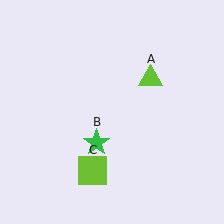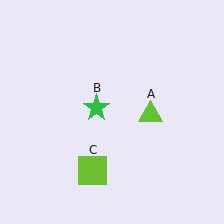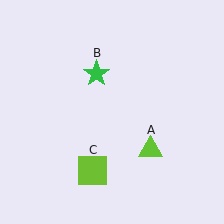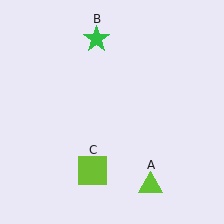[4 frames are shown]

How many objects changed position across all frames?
2 objects changed position: lime triangle (object A), green star (object B).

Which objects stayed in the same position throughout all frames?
Lime square (object C) remained stationary.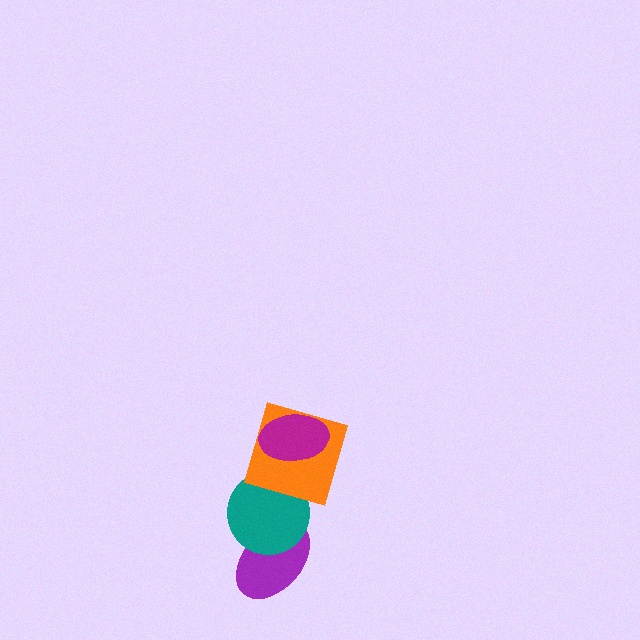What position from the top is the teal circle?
The teal circle is 3rd from the top.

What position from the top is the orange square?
The orange square is 2nd from the top.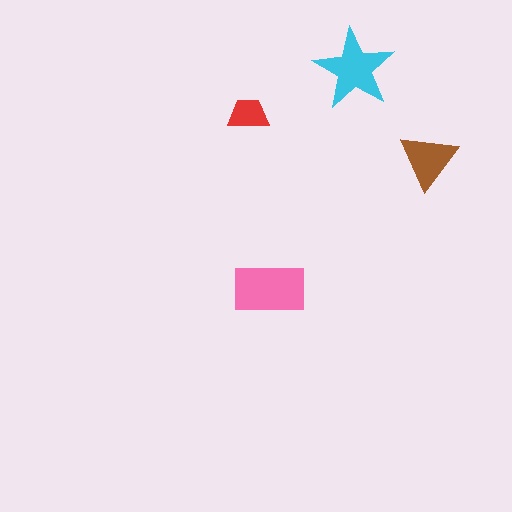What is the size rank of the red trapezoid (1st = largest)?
4th.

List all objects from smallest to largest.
The red trapezoid, the brown triangle, the cyan star, the pink rectangle.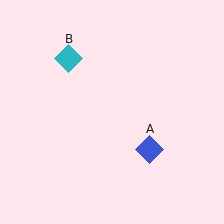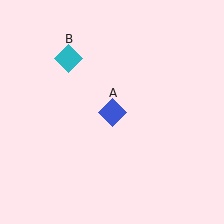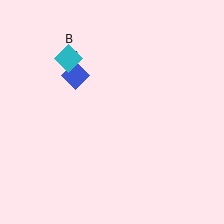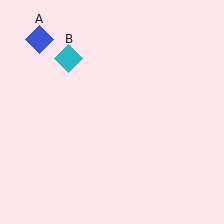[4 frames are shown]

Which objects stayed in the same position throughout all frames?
Cyan diamond (object B) remained stationary.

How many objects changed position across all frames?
1 object changed position: blue diamond (object A).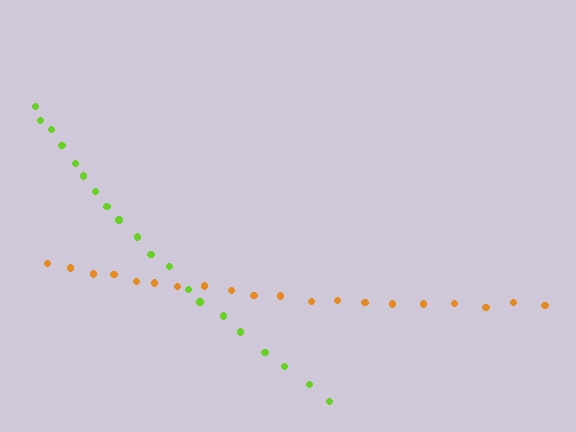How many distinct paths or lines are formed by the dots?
There are 2 distinct paths.